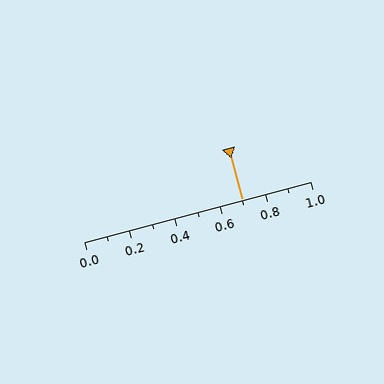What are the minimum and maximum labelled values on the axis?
The axis runs from 0.0 to 1.0.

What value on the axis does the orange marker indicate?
The marker indicates approximately 0.7.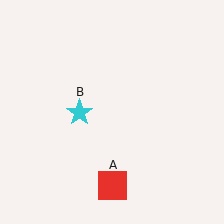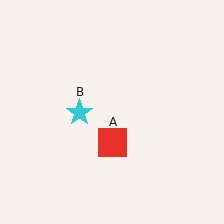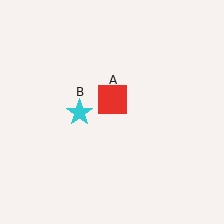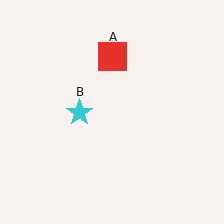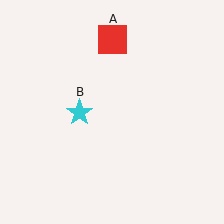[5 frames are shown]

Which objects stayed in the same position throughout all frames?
Cyan star (object B) remained stationary.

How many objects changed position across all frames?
1 object changed position: red square (object A).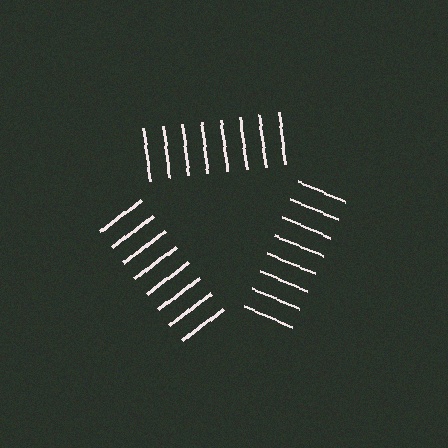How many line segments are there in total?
24 — 8 along each of the 3 edges.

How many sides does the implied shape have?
3 sides — the line-ends trace a triangle.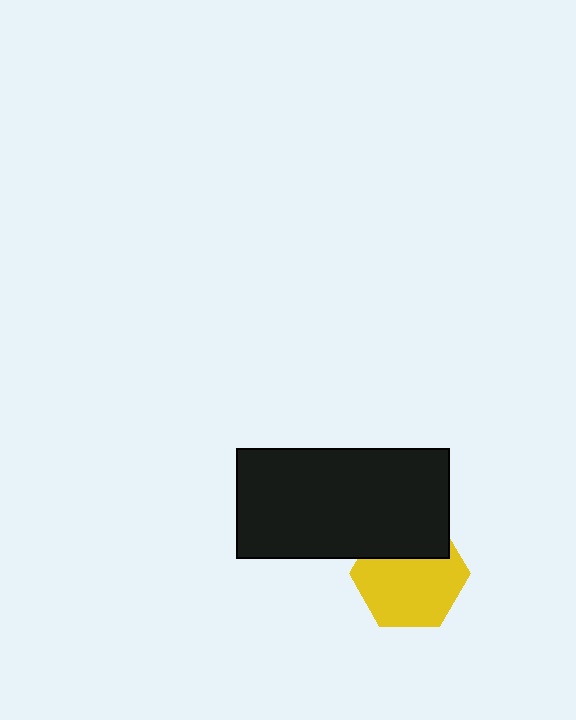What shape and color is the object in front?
The object in front is a black rectangle.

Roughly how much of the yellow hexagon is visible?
Most of it is visible (roughly 69%).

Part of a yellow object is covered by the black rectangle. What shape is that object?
It is a hexagon.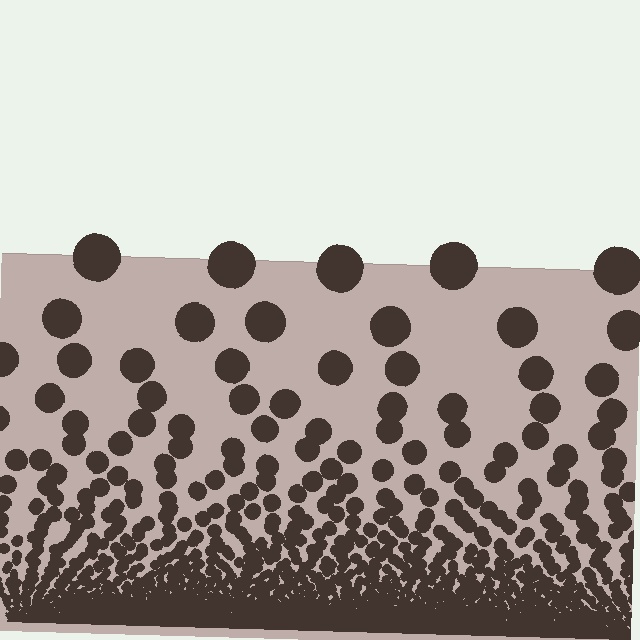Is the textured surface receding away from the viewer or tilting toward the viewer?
The surface appears to tilt toward the viewer. Texture elements get larger and sparser toward the top.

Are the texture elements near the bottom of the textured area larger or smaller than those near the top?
Smaller. The gradient is inverted — elements near the bottom are smaller and denser.